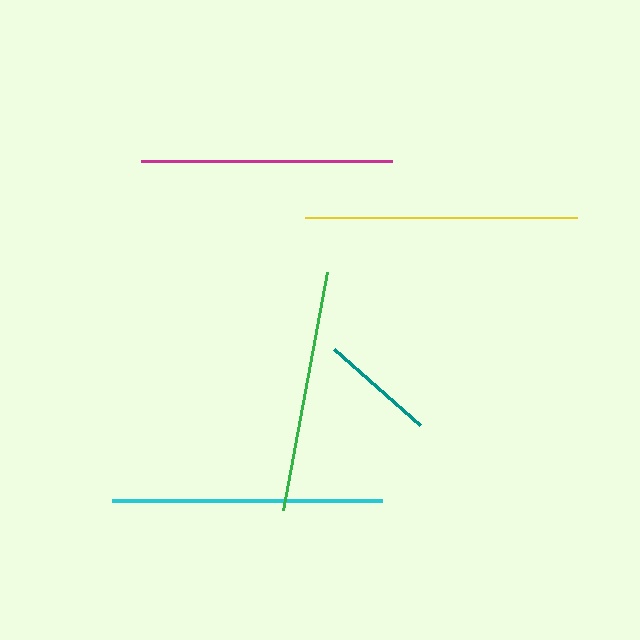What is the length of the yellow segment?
The yellow segment is approximately 271 pixels long.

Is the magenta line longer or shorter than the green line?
The magenta line is longer than the green line.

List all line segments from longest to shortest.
From longest to shortest: yellow, cyan, magenta, green, teal.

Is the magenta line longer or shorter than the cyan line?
The cyan line is longer than the magenta line.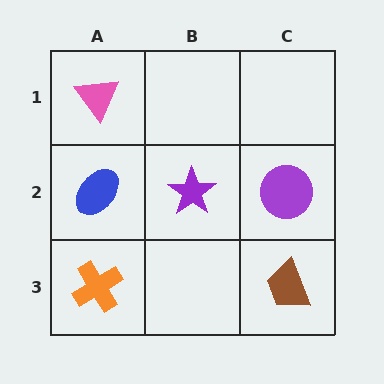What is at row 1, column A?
A pink triangle.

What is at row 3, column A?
An orange cross.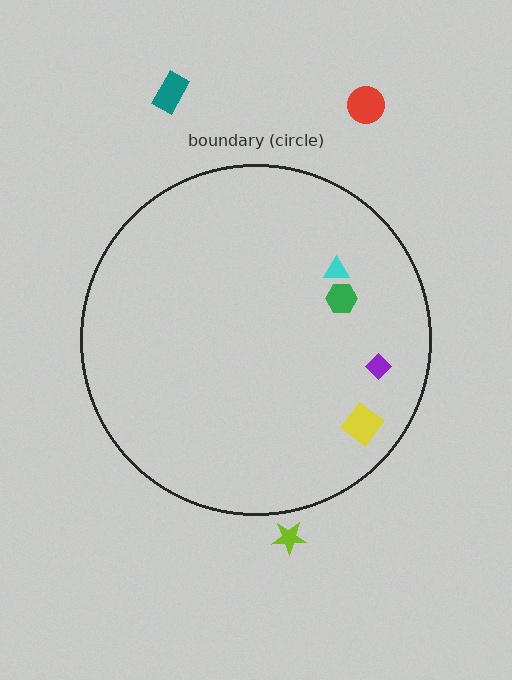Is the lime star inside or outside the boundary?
Outside.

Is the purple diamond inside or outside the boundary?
Inside.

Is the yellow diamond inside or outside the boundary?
Inside.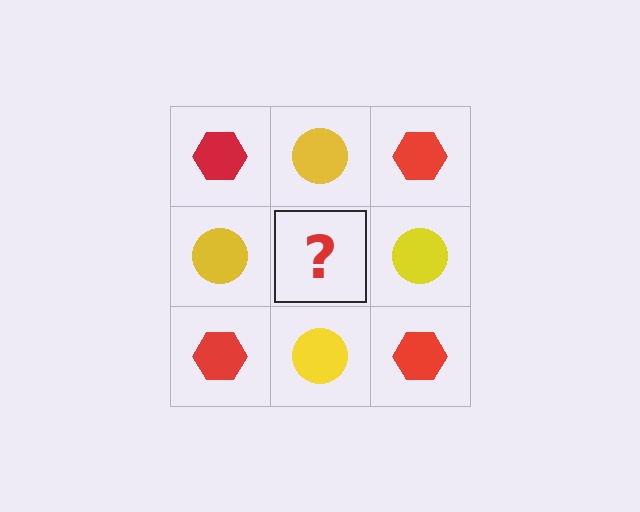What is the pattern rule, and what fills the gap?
The rule is that it alternates red hexagon and yellow circle in a checkerboard pattern. The gap should be filled with a red hexagon.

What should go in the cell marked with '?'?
The missing cell should contain a red hexagon.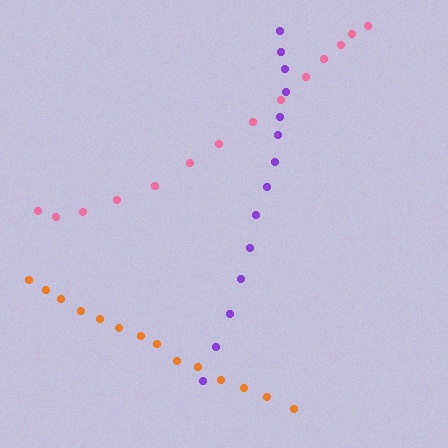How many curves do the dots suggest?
There are 3 distinct paths.